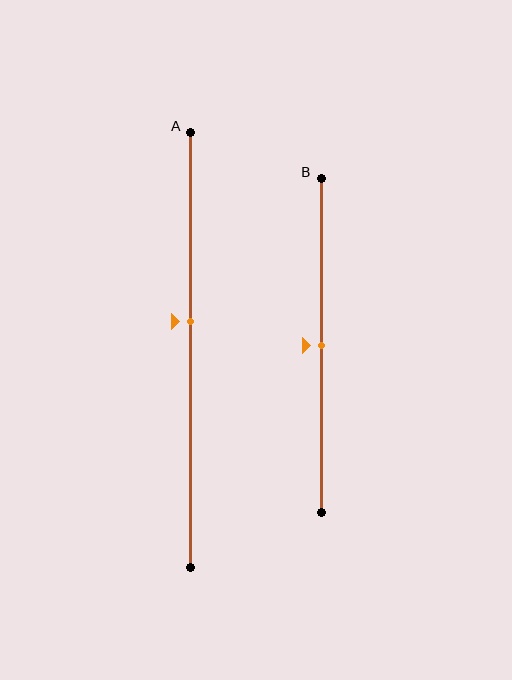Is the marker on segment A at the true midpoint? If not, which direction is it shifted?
No, the marker on segment A is shifted upward by about 7% of the segment length.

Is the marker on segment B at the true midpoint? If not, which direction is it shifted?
Yes, the marker on segment B is at the true midpoint.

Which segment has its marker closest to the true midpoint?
Segment B has its marker closest to the true midpoint.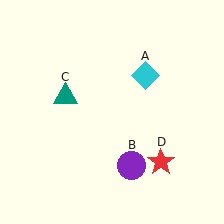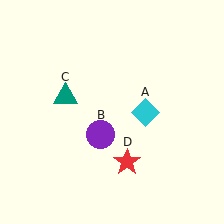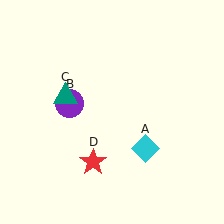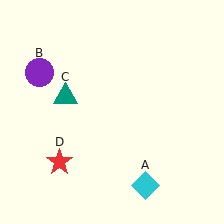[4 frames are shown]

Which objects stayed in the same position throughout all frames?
Teal triangle (object C) remained stationary.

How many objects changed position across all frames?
3 objects changed position: cyan diamond (object A), purple circle (object B), red star (object D).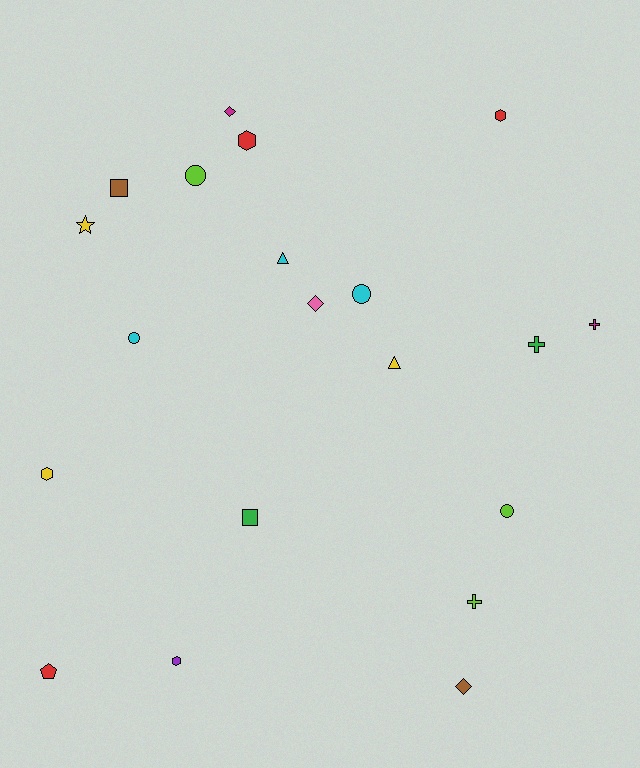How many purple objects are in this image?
There is 1 purple object.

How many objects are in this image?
There are 20 objects.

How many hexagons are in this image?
There are 4 hexagons.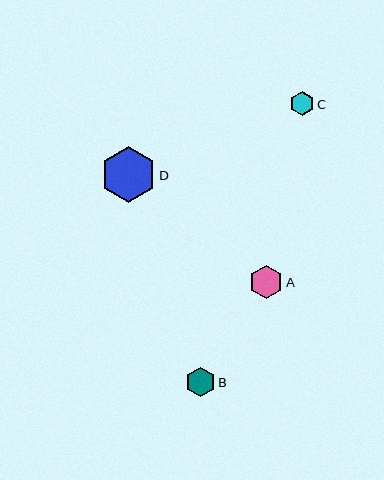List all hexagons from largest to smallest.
From largest to smallest: D, A, B, C.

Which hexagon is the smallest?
Hexagon C is the smallest with a size of approximately 24 pixels.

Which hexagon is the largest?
Hexagon D is the largest with a size of approximately 56 pixels.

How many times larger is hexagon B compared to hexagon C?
Hexagon B is approximately 1.2 times the size of hexagon C.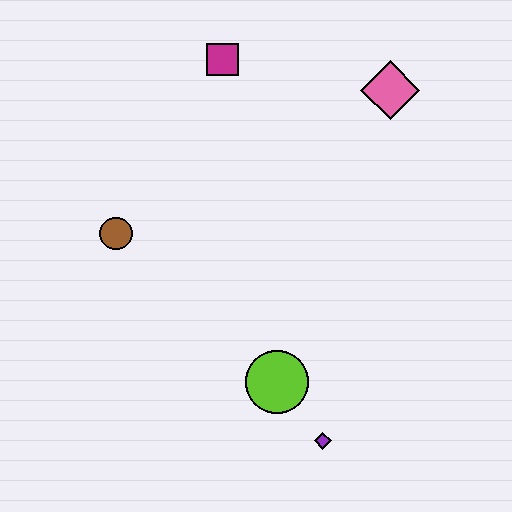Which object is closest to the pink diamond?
The magenta square is closest to the pink diamond.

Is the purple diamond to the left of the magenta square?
No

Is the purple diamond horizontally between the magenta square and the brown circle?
No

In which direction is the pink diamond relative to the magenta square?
The pink diamond is to the right of the magenta square.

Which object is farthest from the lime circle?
The magenta square is farthest from the lime circle.